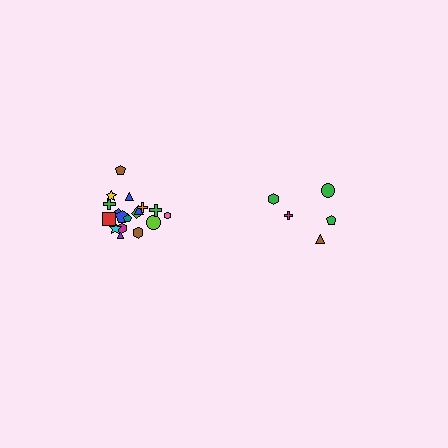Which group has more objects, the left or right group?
The left group.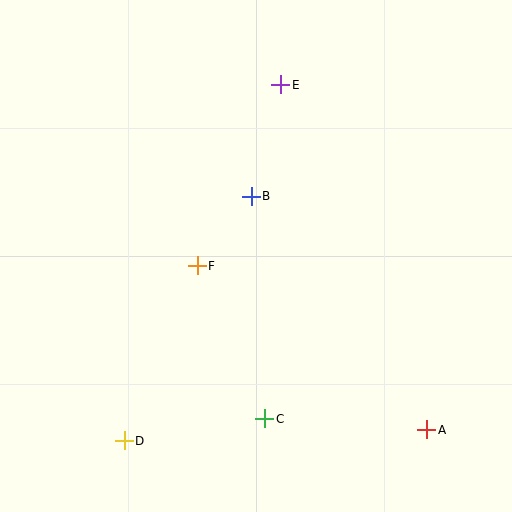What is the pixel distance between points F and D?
The distance between F and D is 190 pixels.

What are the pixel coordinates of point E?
Point E is at (281, 85).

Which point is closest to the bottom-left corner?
Point D is closest to the bottom-left corner.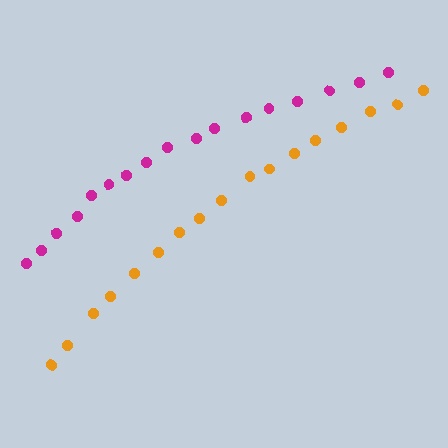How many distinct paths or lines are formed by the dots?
There are 2 distinct paths.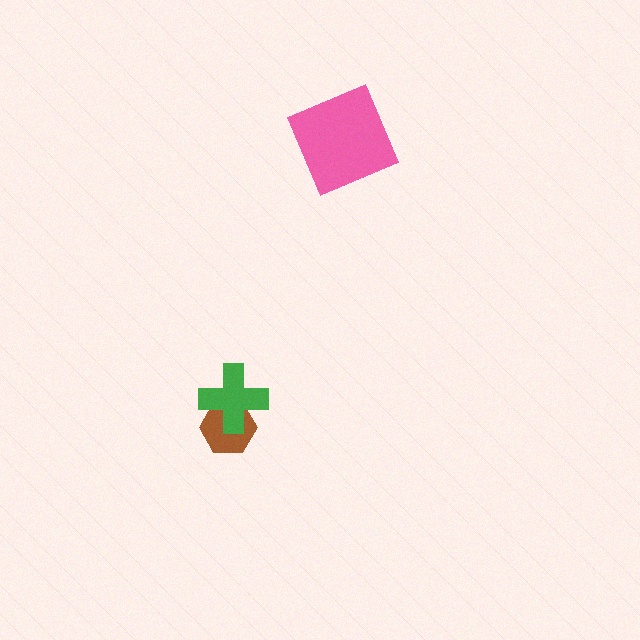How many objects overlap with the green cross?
1 object overlaps with the green cross.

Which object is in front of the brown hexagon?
The green cross is in front of the brown hexagon.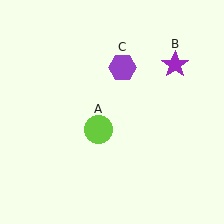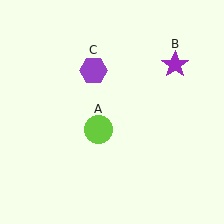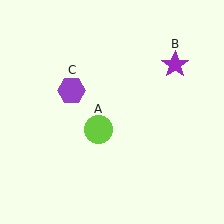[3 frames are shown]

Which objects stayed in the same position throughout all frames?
Lime circle (object A) and purple star (object B) remained stationary.